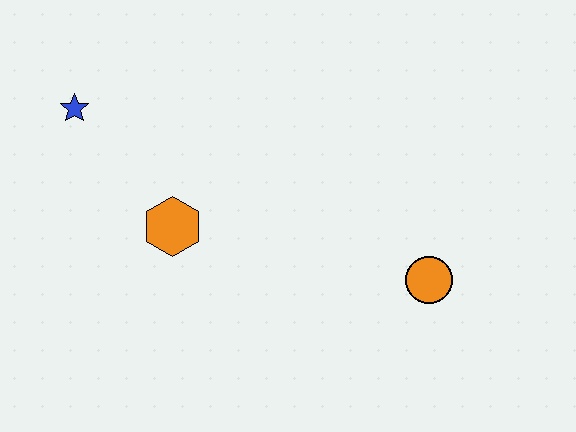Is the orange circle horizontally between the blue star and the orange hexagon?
No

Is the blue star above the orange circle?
Yes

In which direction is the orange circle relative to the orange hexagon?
The orange circle is to the right of the orange hexagon.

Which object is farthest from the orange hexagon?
The orange circle is farthest from the orange hexagon.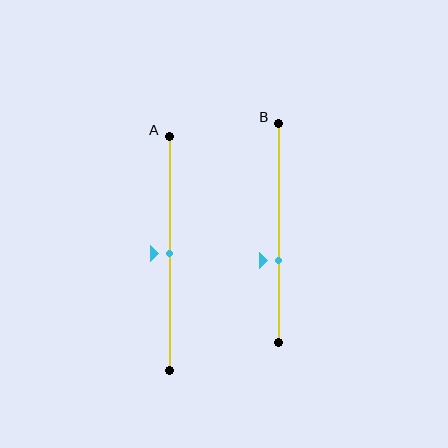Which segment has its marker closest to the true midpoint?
Segment A has its marker closest to the true midpoint.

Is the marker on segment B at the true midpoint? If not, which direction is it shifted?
No, the marker on segment B is shifted downward by about 13% of the segment length.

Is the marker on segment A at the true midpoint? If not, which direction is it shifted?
Yes, the marker on segment A is at the true midpoint.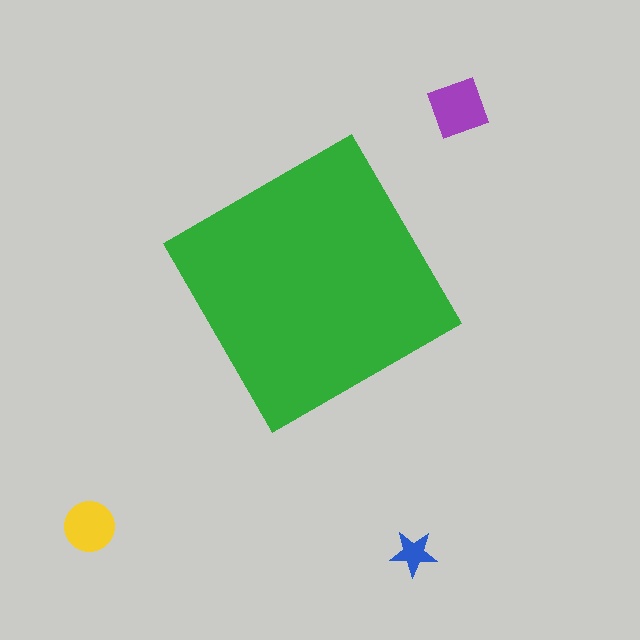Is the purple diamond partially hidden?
No, the purple diamond is fully visible.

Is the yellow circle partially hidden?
No, the yellow circle is fully visible.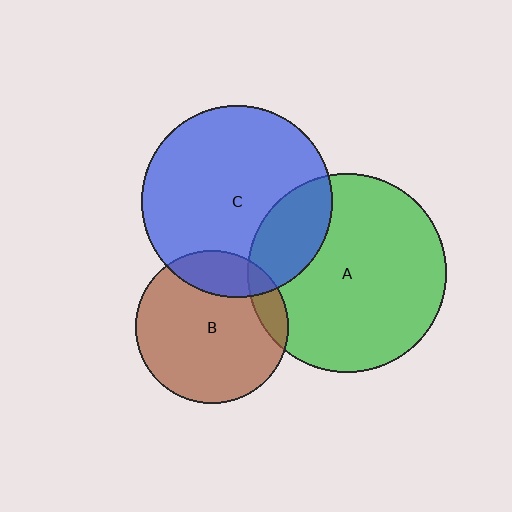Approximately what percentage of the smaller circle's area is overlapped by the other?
Approximately 20%.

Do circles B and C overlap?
Yes.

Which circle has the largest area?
Circle A (green).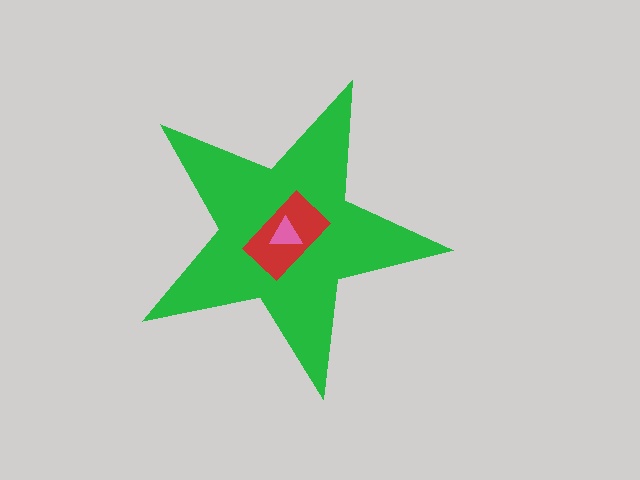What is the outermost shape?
The green star.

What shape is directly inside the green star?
The red rectangle.